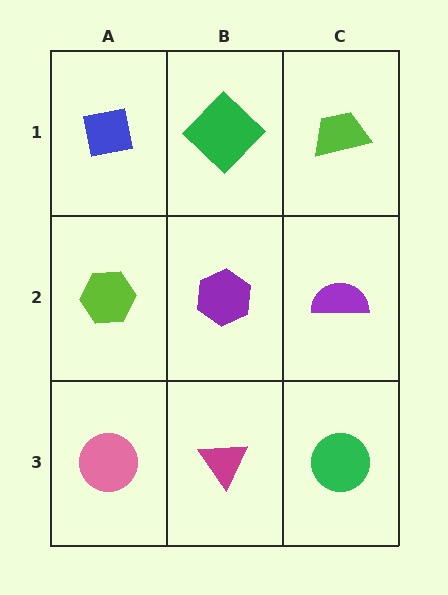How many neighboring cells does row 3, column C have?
2.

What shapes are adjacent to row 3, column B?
A purple hexagon (row 2, column B), a pink circle (row 3, column A), a green circle (row 3, column C).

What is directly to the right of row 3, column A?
A magenta triangle.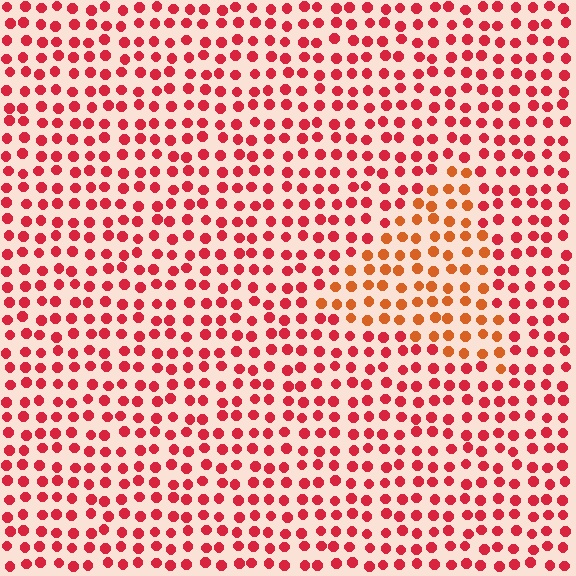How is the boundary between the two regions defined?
The boundary is defined purely by a slight shift in hue (about 29 degrees). Spacing, size, and orientation are identical on both sides.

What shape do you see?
I see a triangle.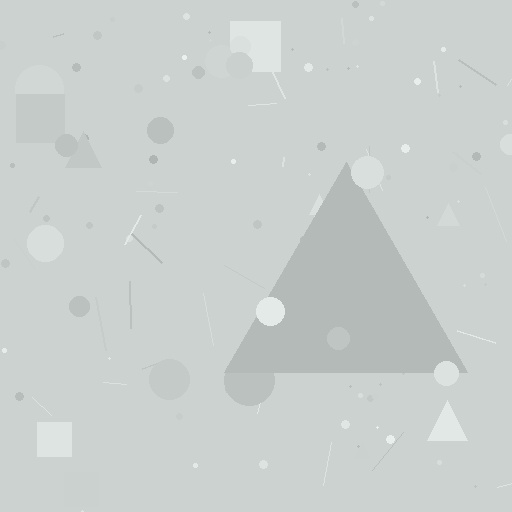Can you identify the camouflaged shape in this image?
The camouflaged shape is a triangle.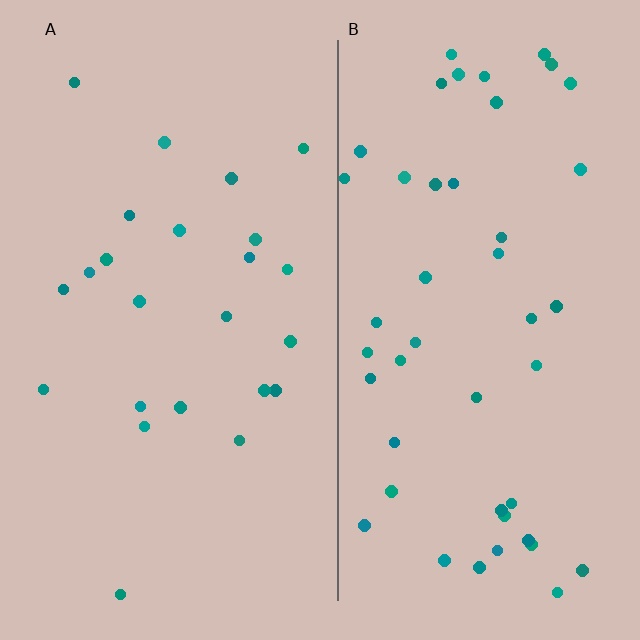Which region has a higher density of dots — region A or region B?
B (the right).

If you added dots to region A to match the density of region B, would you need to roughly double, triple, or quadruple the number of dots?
Approximately double.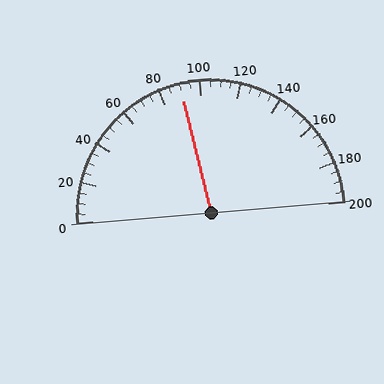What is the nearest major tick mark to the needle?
The nearest major tick mark is 80.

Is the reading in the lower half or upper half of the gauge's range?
The reading is in the lower half of the range (0 to 200).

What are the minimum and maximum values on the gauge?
The gauge ranges from 0 to 200.